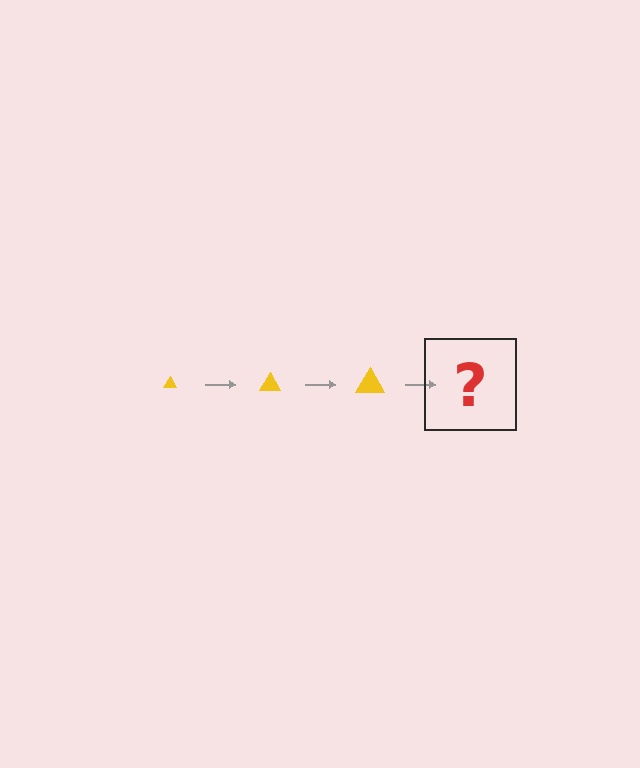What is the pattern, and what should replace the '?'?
The pattern is that the triangle gets progressively larger each step. The '?' should be a yellow triangle, larger than the previous one.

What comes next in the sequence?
The next element should be a yellow triangle, larger than the previous one.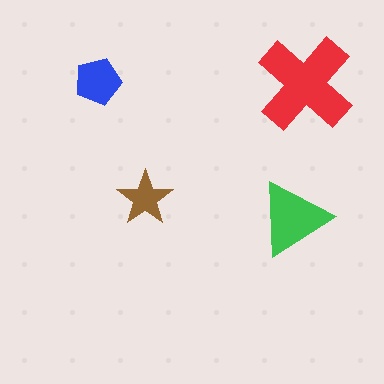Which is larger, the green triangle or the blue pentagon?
The green triangle.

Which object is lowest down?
The green triangle is bottommost.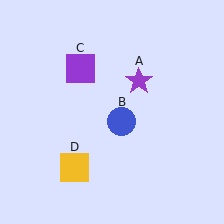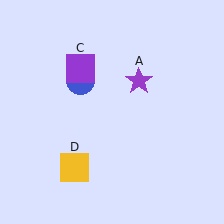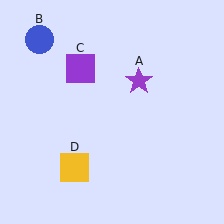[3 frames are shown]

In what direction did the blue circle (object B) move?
The blue circle (object B) moved up and to the left.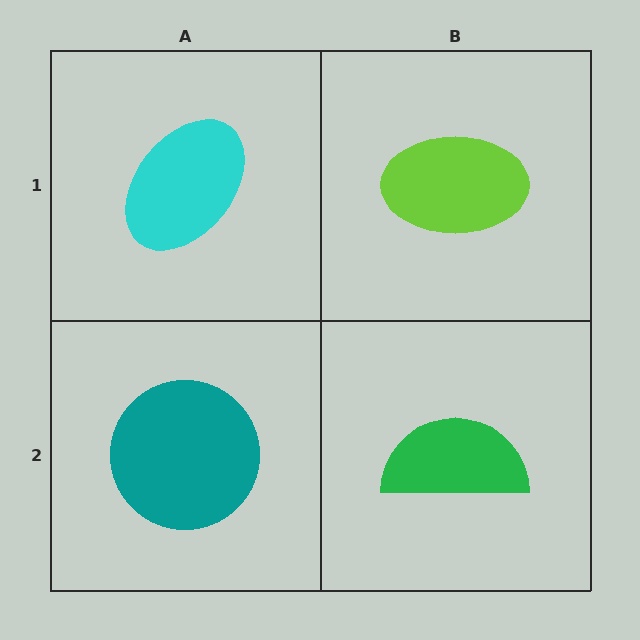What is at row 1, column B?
A lime ellipse.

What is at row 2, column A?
A teal circle.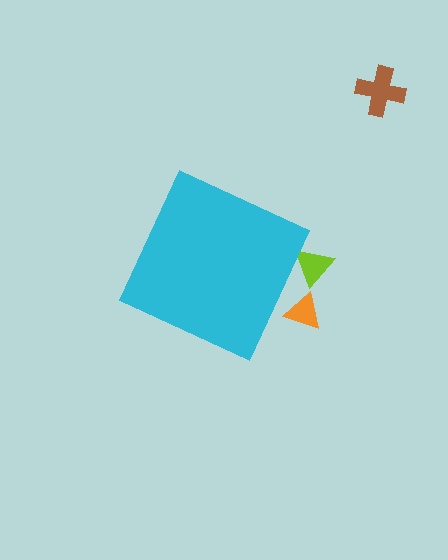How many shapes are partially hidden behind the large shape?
2 shapes are partially hidden.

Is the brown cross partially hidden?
No, the brown cross is fully visible.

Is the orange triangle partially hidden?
Yes, the orange triangle is partially hidden behind the cyan diamond.